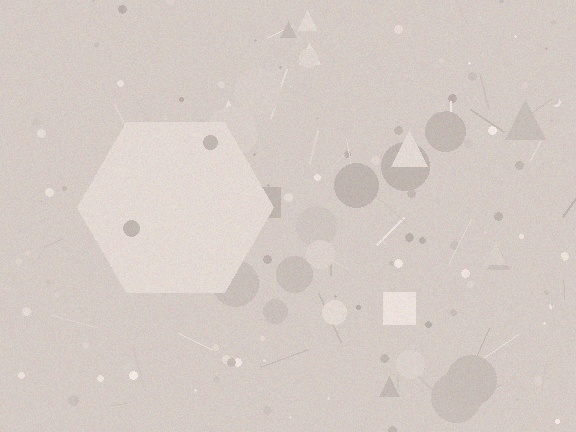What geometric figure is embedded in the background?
A hexagon is embedded in the background.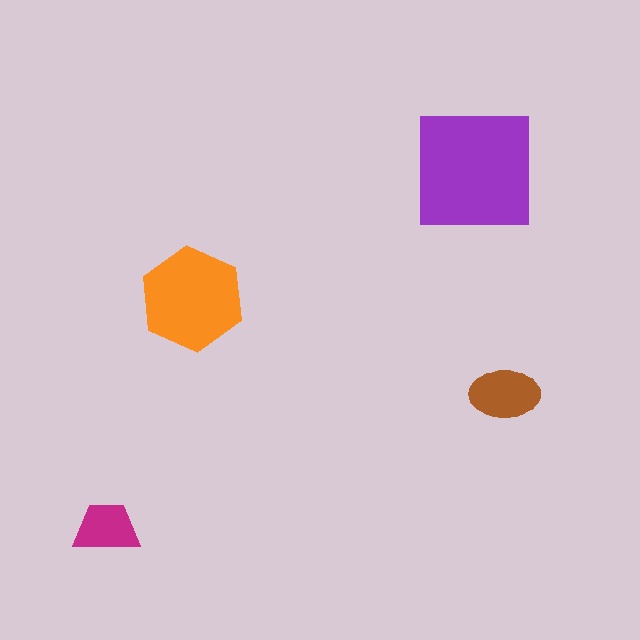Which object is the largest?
The purple square.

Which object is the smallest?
The magenta trapezoid.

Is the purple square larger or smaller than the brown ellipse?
Larger.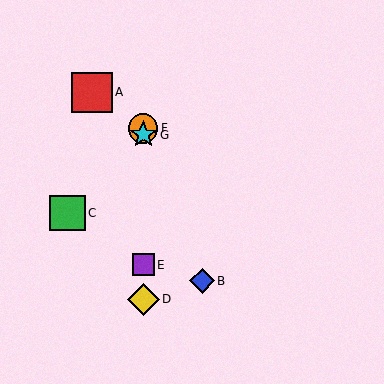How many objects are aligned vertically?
4 objects (D, E, F, G) are aligned vertically.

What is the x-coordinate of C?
Object C is at x≈67.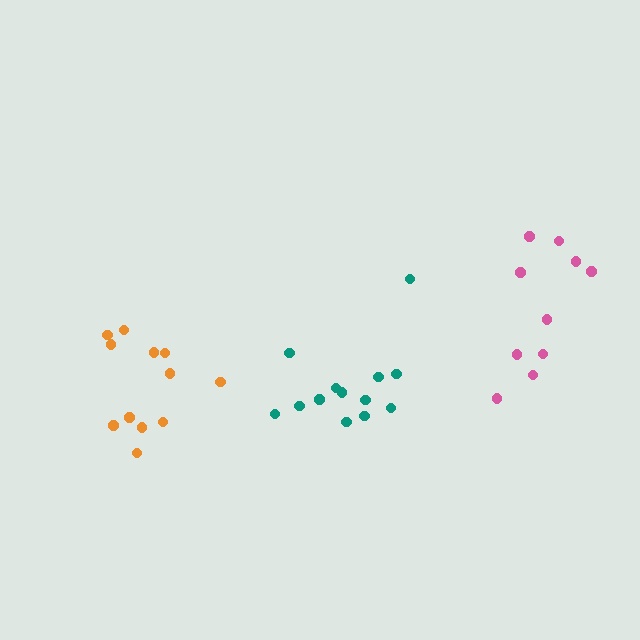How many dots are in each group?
Group 1: 13 dots, Group 2: 12 dots, Group 3: 10 dots (35 total).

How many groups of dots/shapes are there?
There are 3 groups.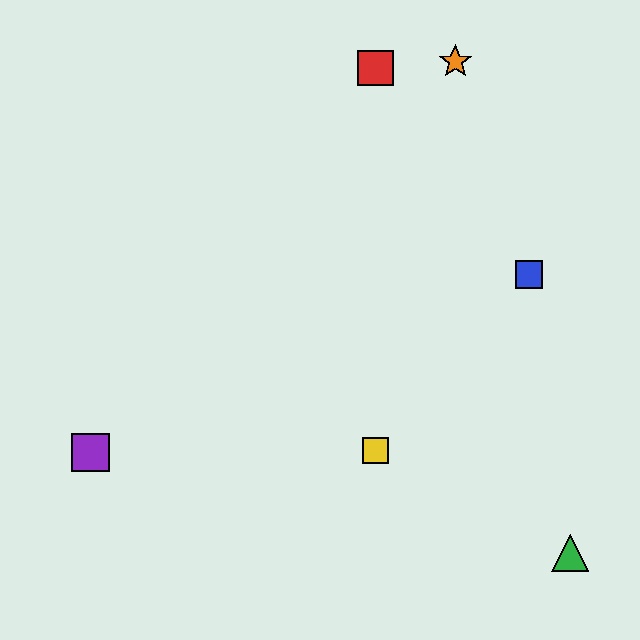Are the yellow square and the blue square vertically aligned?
No, the yellow square is at x≈376 and the blue square is at x≈529.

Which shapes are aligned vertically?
The red square, the yellow square are aligned vertically.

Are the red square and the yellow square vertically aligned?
Yes, both are at x≈376.